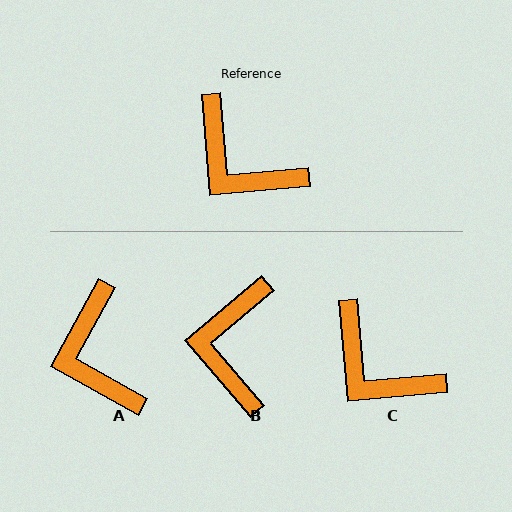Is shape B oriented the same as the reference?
No, it is off by about 54 degrees.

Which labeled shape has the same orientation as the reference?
C.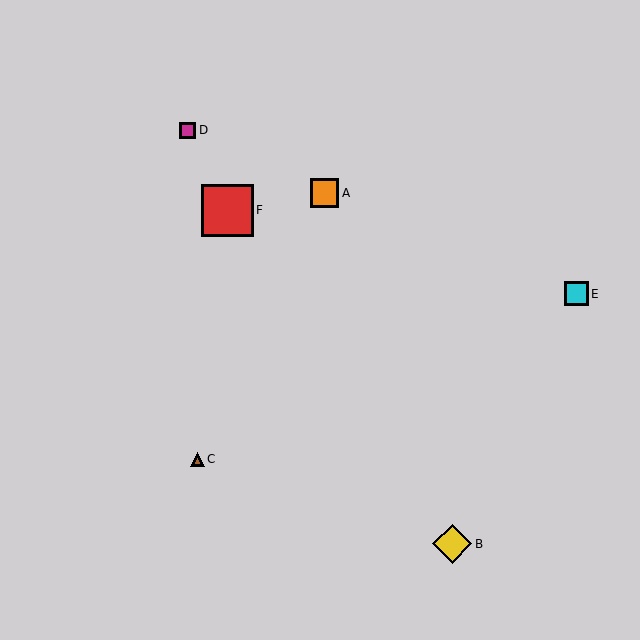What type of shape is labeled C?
Shape C is a brown triangle.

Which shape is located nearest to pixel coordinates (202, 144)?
The magenta square (labeled D) at (188, 130) is nearest to that location.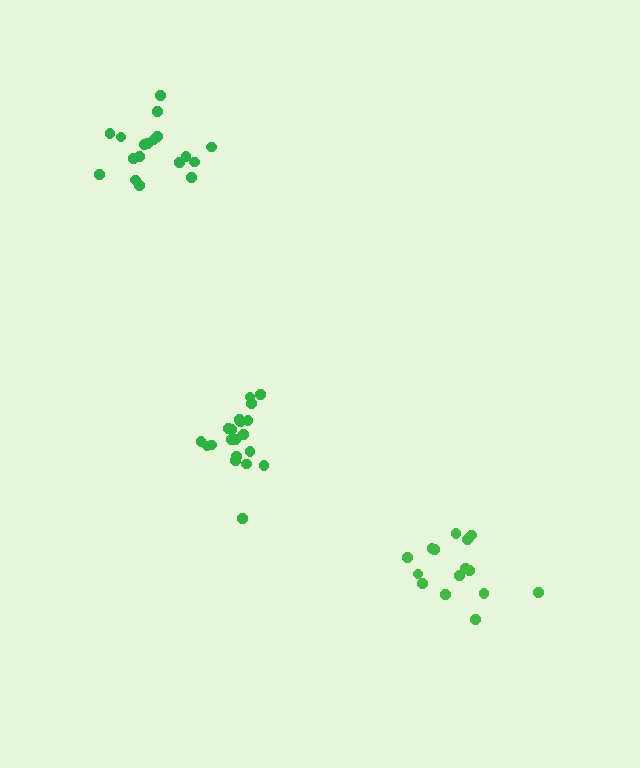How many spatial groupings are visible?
There are 3 spatial groupings.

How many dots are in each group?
Group 1: 20 dots, Group 2: 15 dots, Group 3: 18 dots (53 total).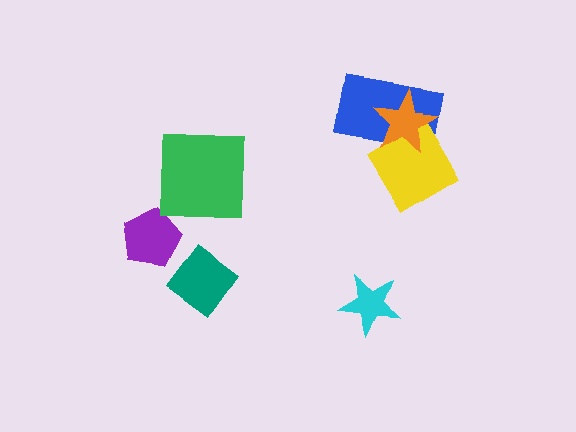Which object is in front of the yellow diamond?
The orange star is in front of the yellow diamond.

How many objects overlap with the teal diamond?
0 objects overlap with the teal diamond.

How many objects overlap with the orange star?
2 objects overlap with the orange star.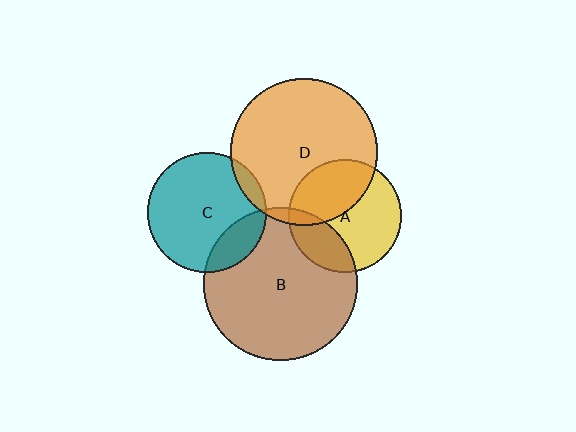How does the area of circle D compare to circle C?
Approximately 1.5 times.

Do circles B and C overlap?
Yes.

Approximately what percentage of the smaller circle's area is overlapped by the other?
Approximately 20%.